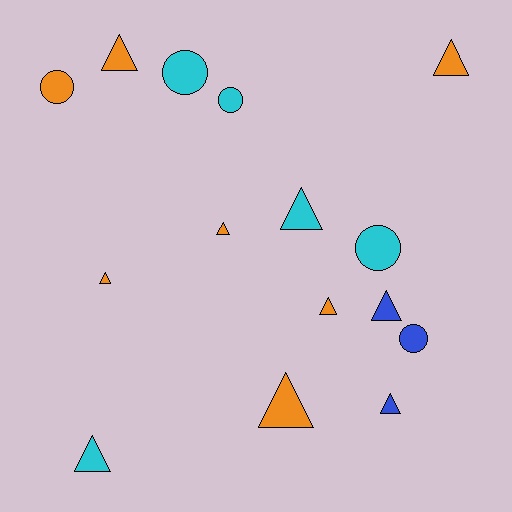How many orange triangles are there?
There are 6 orange triangles.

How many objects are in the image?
There are 15 objects.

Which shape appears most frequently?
Triangle, with 10 objects.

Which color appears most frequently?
Orange, with 7 objects.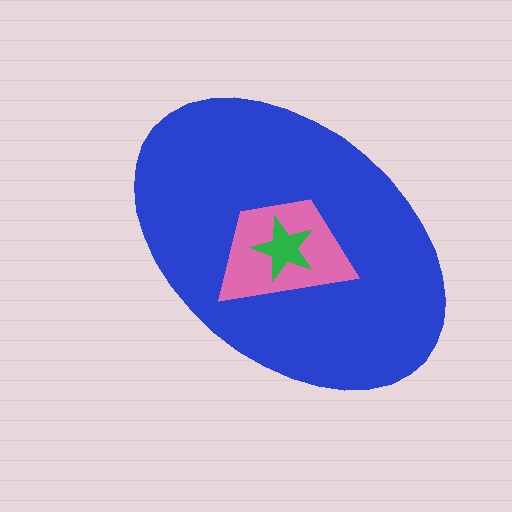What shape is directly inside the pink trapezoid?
The green star.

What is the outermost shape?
The blue ellipse.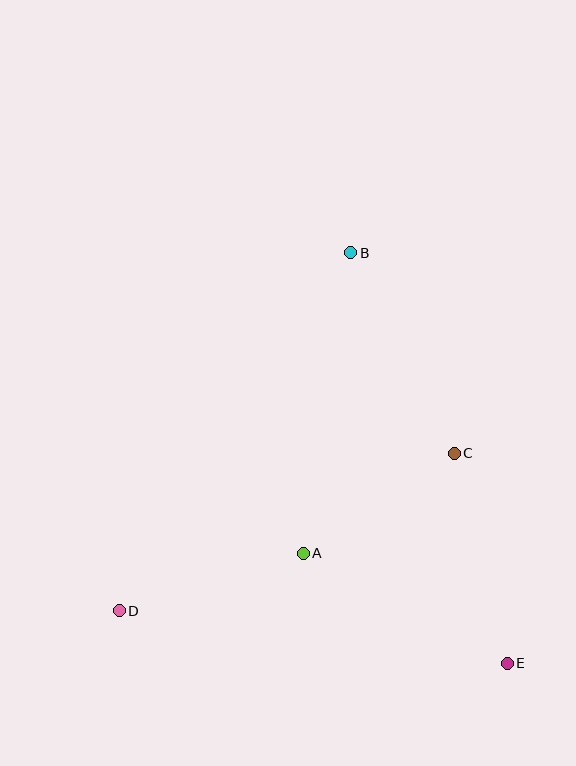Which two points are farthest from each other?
Points B and E are farthest from each other.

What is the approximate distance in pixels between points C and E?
The distance between C and E is approximately 217 pixels.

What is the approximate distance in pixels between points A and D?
The distance between A and D is approximately 192 pixels.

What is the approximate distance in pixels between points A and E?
The distance between A and E is approximately 232 pixels.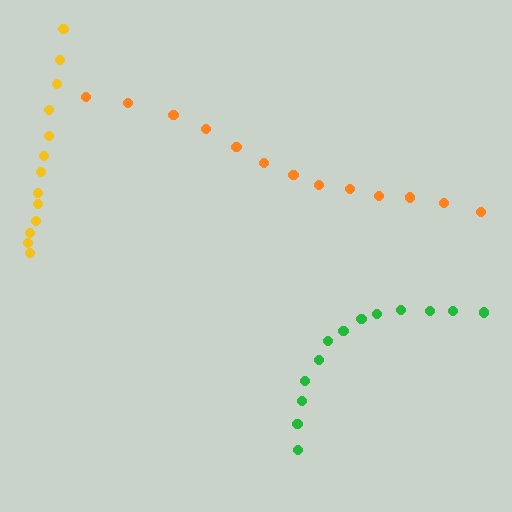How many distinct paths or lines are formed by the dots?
There are 3 distinct paths.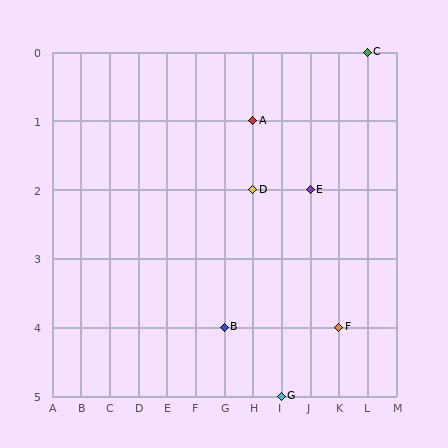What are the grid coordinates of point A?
Point A is at grid coordinates (H, 1).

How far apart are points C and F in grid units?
Points C and F are 1 column and 4 rows apart (about 4.1 grid units diagonally).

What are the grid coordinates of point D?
Point D is at grid coordinates (H, 2).